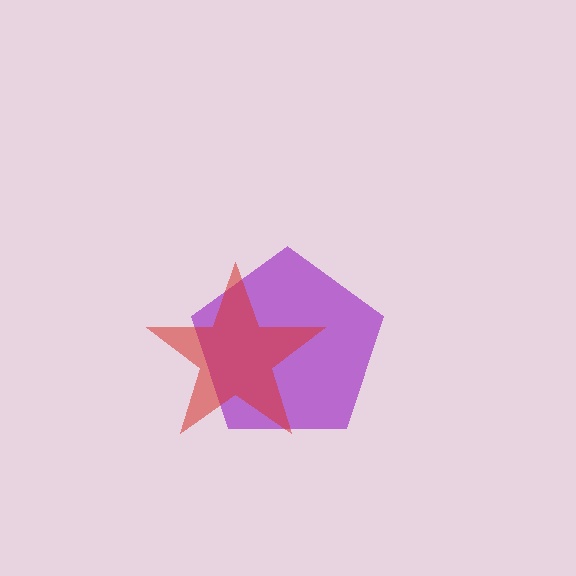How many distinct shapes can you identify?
There are 2 distinct shapes: a purple pentagon, a red star.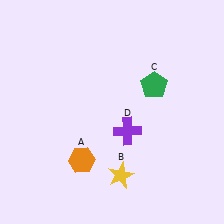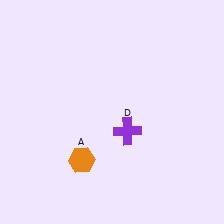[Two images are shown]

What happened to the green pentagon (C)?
The green pentagon (C) was removed in Image 2. It was in the top-right area of Image 1.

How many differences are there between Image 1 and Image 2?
There are 2 differences between the two images.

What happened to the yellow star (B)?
The yellow star (B) was removed in Image 2. It was in the bottom-right area of Image 1.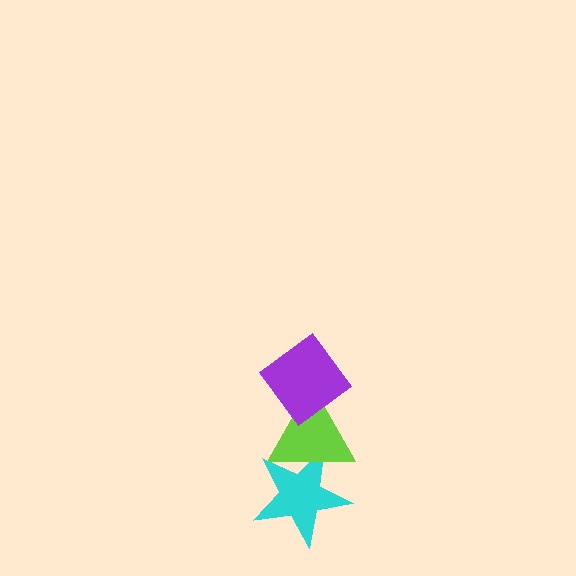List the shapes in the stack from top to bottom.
From top to bottom: the purple diamond, the lime triangle, the cyan star.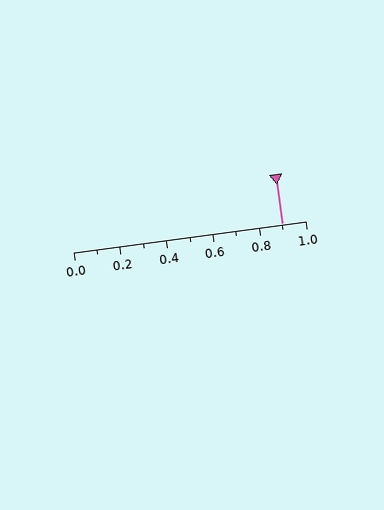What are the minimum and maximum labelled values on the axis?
The axis runs from 0.0 to 1.0.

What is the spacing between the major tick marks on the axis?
The major ticks are spaced 0.2 apart.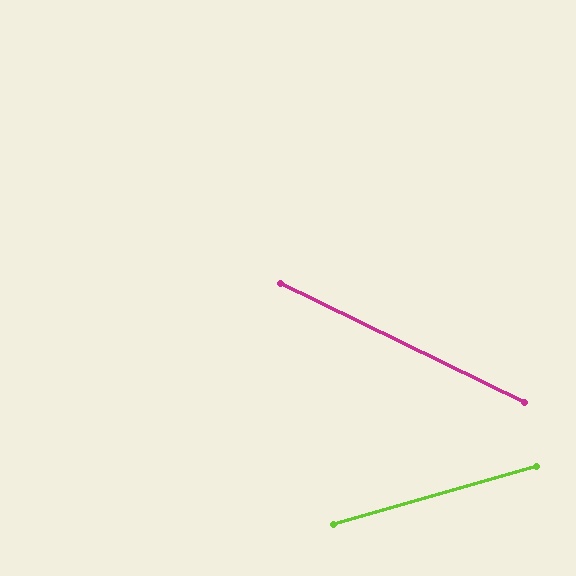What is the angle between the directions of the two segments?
Approximately 42 degrees.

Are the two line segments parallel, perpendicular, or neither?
Neither parallel nor perpendicular — they differ by about 42°.